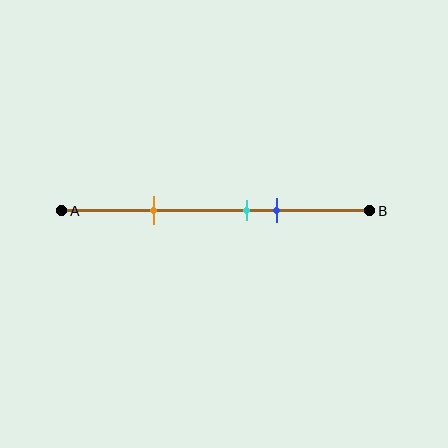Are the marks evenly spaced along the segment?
No, the marks are not evenly spaced.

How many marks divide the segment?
There are 3 marks dividing the segment.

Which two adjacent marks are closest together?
The cyan and blue marks are the closest adjacent pair.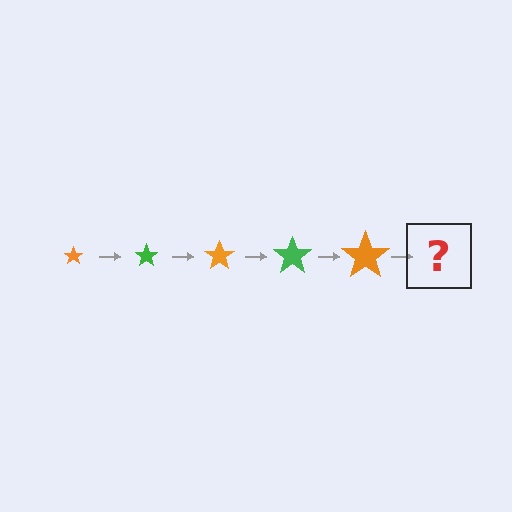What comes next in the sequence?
The next element should be a green star, larger than the previous one.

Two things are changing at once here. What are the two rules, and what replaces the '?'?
The two rules are that the star grows larger each step and the color cycles through orange and green. The '?' should be a green star, larger than the previous one.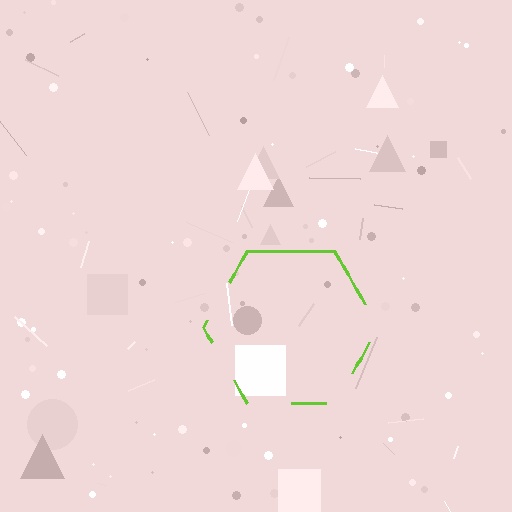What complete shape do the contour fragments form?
The contour fragments form a hexagon.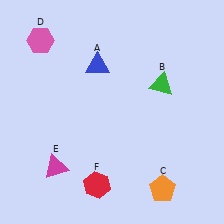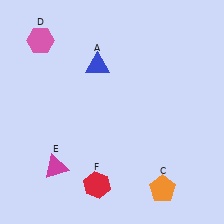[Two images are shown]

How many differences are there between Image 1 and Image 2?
There is 1 difference between the two images.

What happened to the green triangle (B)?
The green triangle (B) was removed in Image 2. It was in the top-right area of Image 1.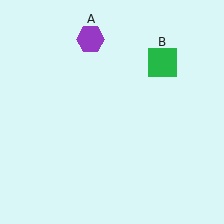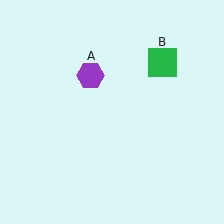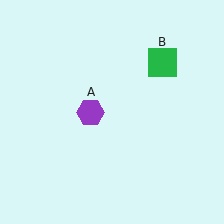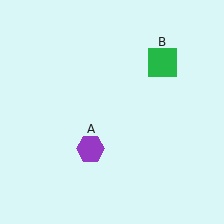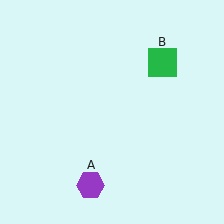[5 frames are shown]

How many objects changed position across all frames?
1 object changed position: purple hexagon (object A).